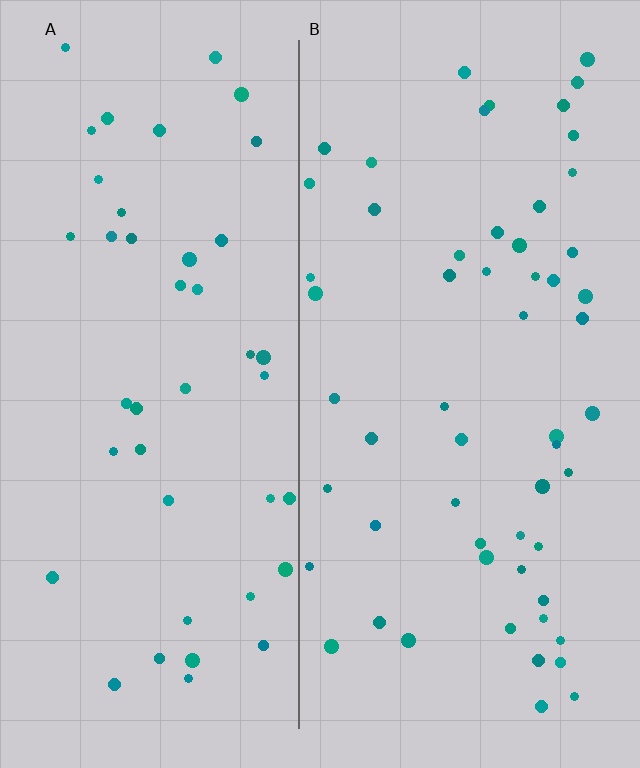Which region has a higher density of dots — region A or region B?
B (the right).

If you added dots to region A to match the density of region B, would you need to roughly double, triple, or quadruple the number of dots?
Approximately double.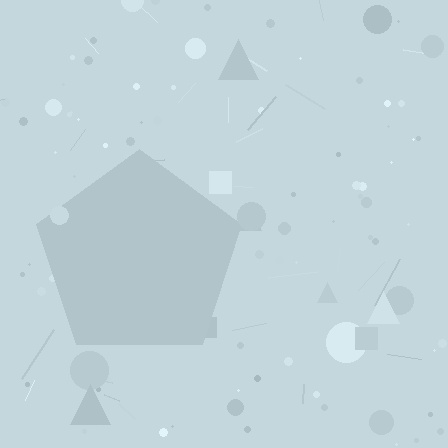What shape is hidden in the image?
A pentagon is hidden in the image.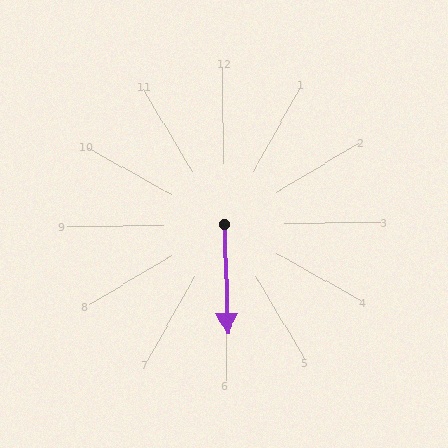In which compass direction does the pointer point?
South.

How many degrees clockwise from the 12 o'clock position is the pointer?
Approximately 179 degrees.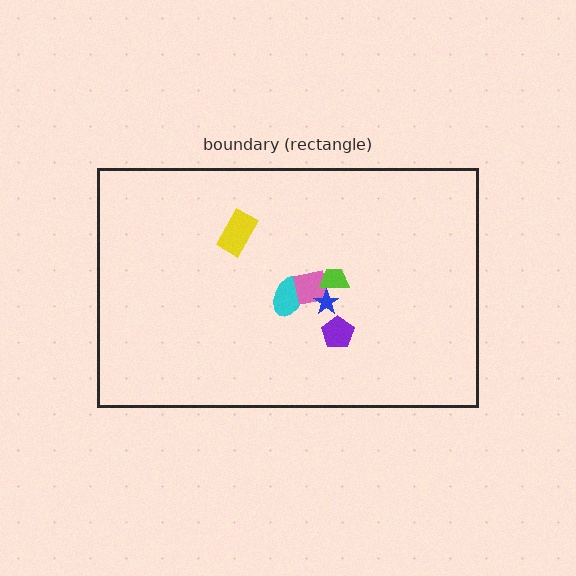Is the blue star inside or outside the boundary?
Inside.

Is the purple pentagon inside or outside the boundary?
Inside.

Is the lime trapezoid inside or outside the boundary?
Inside.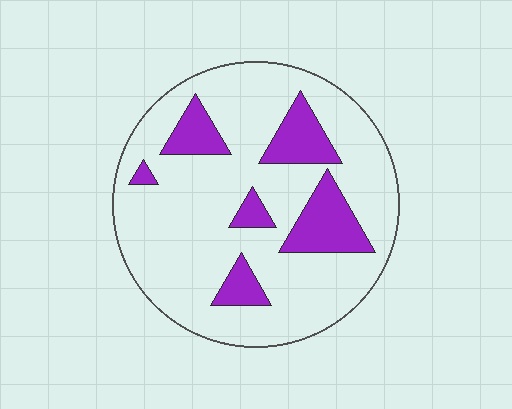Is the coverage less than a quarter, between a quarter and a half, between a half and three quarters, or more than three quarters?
Less than a quarter.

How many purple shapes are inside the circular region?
6.